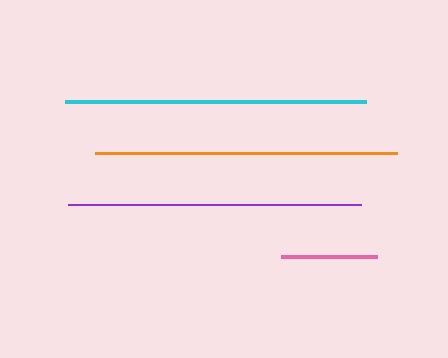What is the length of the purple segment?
The purple segment is approximately 292 pixels long.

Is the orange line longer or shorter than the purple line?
The orange line is longer than the purple line.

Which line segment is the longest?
The orange line is the longest at approximately 302 pixels.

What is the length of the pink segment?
The pink segment is approximately 96 pixels long.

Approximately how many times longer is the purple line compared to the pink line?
The purple line is approximately 3.0 times the length of the pink line.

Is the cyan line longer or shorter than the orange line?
The orange line is longer than the cyan line.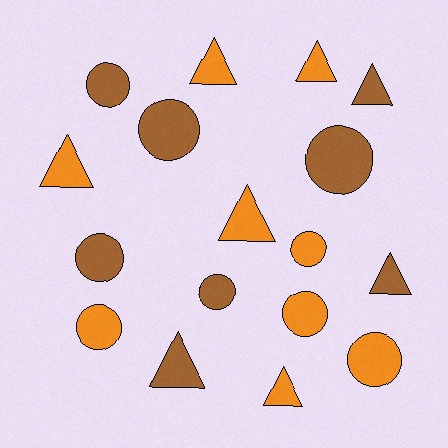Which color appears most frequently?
Orange, with 9 objects.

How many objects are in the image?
There are 17 objects.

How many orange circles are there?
There are 4 orange circles.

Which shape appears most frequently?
Circle, with 9 objects.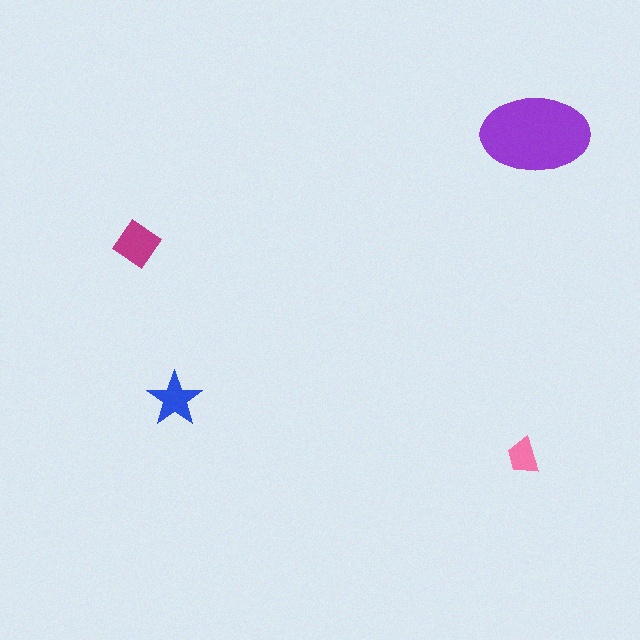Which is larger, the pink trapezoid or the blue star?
The blue star.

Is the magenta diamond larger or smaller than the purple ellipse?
Smaller.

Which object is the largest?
The purple ellipse.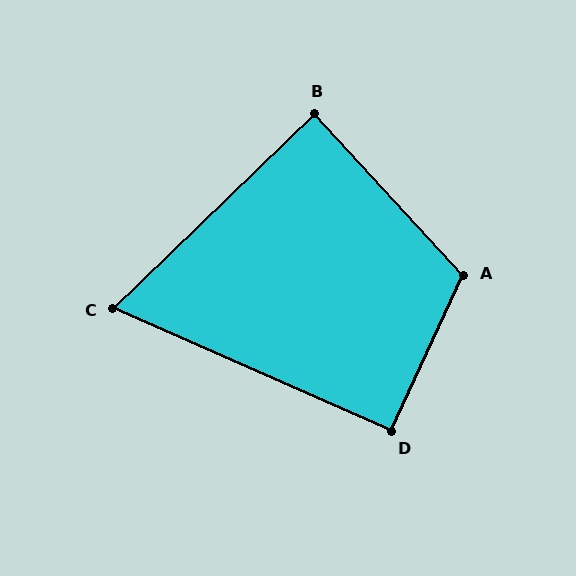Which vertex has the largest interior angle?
A, at approximately 112 degrees.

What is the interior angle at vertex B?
Approximately 89 degrees (approximately right).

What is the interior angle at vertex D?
Approximately 91 degrees (approximately right).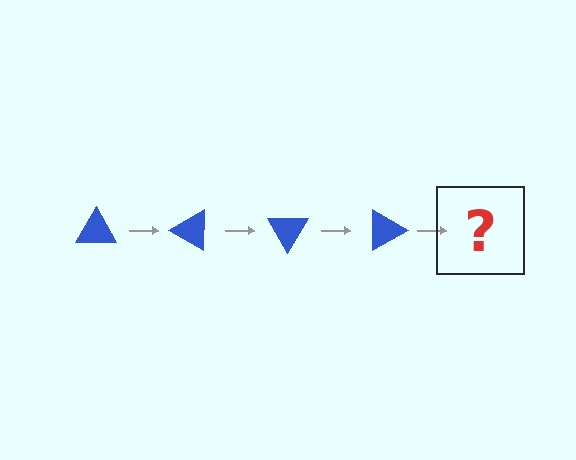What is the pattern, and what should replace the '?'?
The pattern is that the triangle rotates 30 degrees each step. The '?' should be a blue triangle rotated 120 degrees.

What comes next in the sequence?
The next element should be a blue triangle rotated 120 degrees.